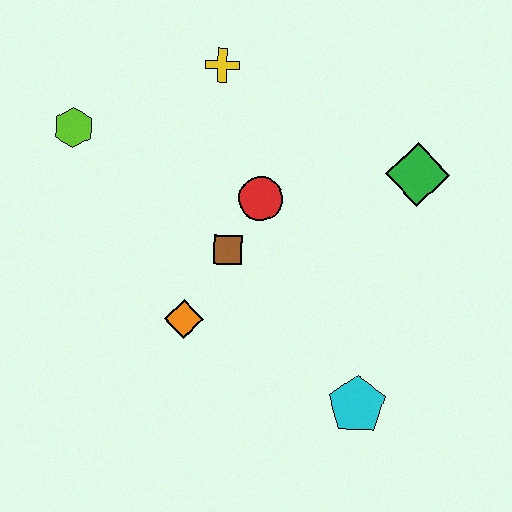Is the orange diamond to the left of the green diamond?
Yes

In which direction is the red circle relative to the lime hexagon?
The red circle is to the right of the lime hexagon.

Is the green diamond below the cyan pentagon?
No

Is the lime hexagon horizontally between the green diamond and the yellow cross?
No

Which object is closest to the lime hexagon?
The yellow cross is closest to the lime hexagon.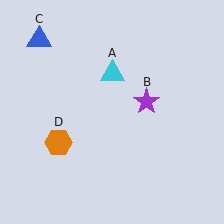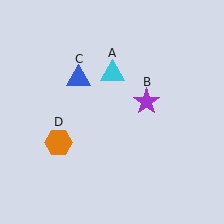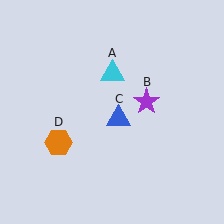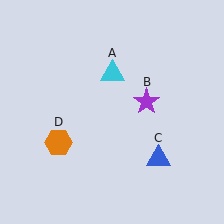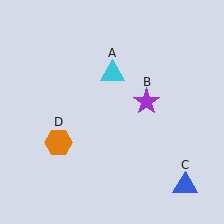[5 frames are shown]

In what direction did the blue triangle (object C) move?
The blue triangle (object C) moved down and to the right.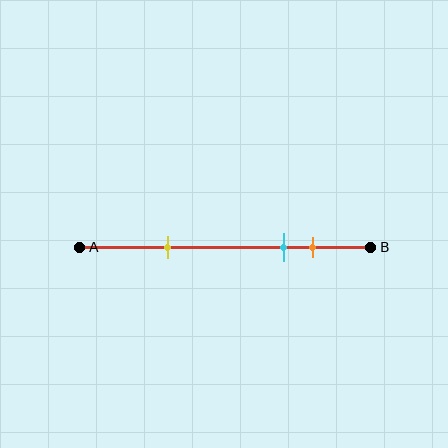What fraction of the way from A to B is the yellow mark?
The yellow mark is approximately 30% (0.3) of the way from A to B.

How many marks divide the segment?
There are 3 marks dividing the segment.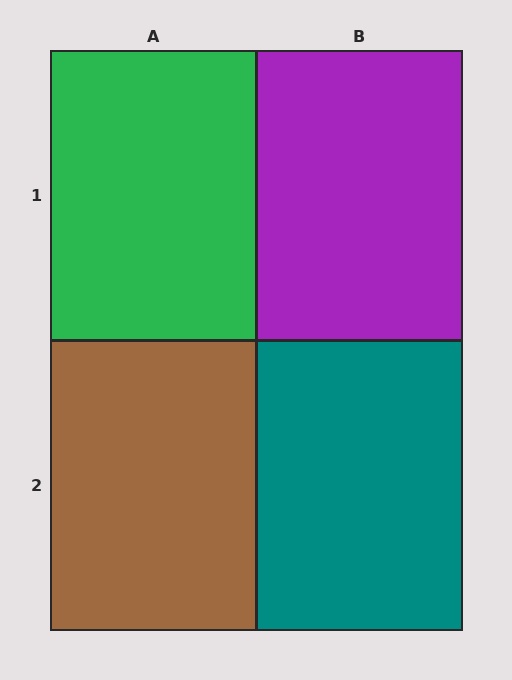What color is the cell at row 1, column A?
Green.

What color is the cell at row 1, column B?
Purple.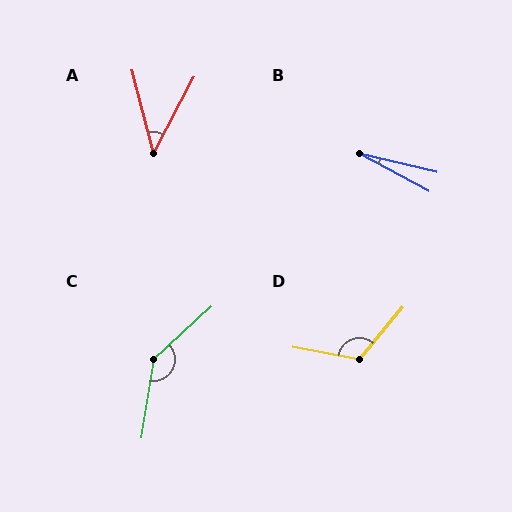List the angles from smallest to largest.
B (15°), A (42°), D (119°), C (142°).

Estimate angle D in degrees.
Approximately 119 degrees.